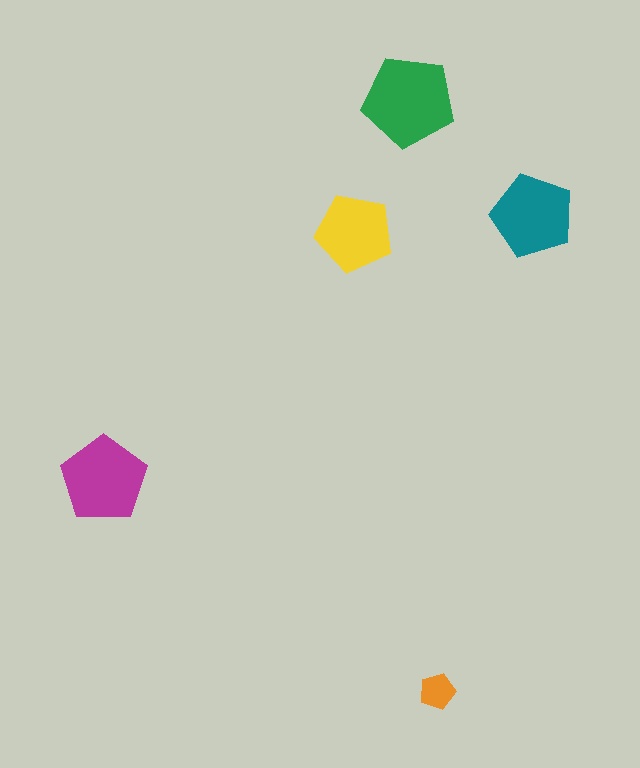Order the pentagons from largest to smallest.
the green one, the magenta one, the teal one, the yellow one, the orange one.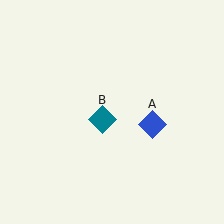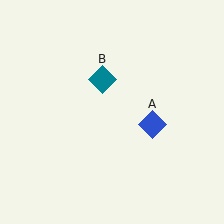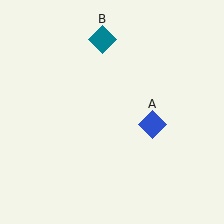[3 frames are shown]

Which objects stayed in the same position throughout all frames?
Blue diamond (object A) remained stationary.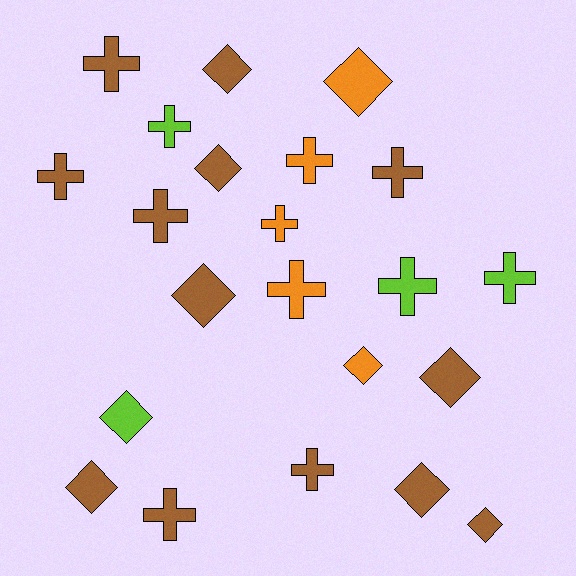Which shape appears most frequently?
Cross, with 12 objects.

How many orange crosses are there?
There are 3 orange crosses.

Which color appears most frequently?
Brown, with 13 objects.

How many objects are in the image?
There are 22 objects.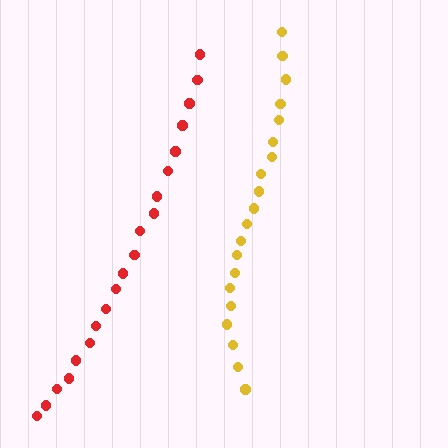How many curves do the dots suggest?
There are 2 distinct paths.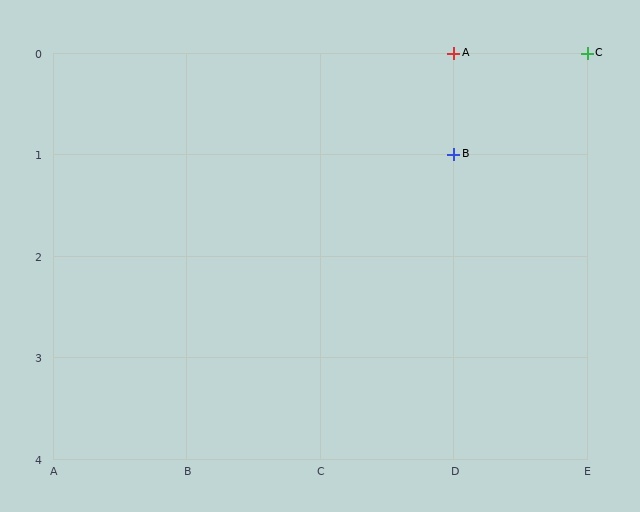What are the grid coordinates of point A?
Point A is at grid coordinates (D, 0).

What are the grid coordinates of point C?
Point C is at grid coordinates (E, 0).